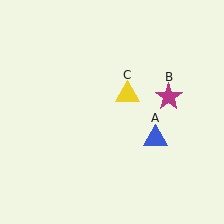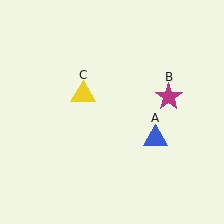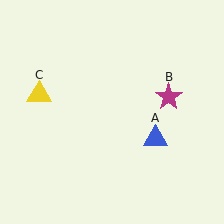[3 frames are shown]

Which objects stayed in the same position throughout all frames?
Blue triangle (object A) and magenta star (object B) remained stationary.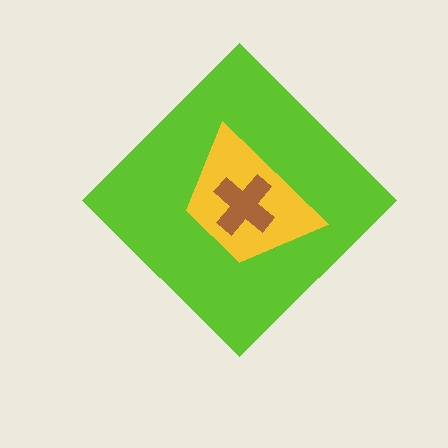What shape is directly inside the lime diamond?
The yellow trapezoid.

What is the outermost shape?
The lime diamond.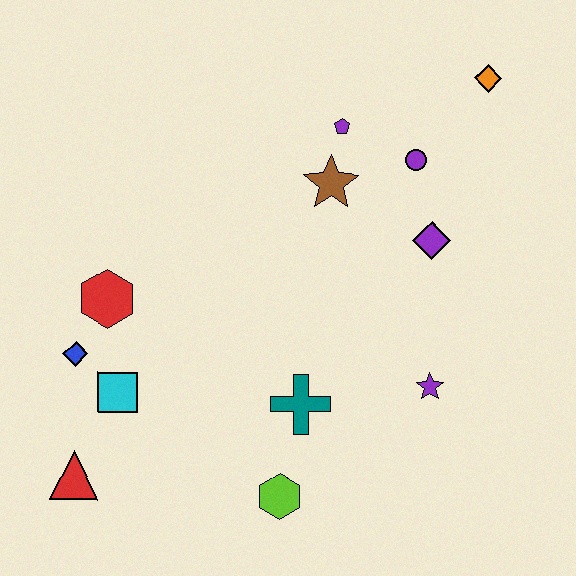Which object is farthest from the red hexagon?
The orange diamond is farthest from the red hexagon.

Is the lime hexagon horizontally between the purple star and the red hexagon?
Yes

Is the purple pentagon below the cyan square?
No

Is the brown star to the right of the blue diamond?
Yes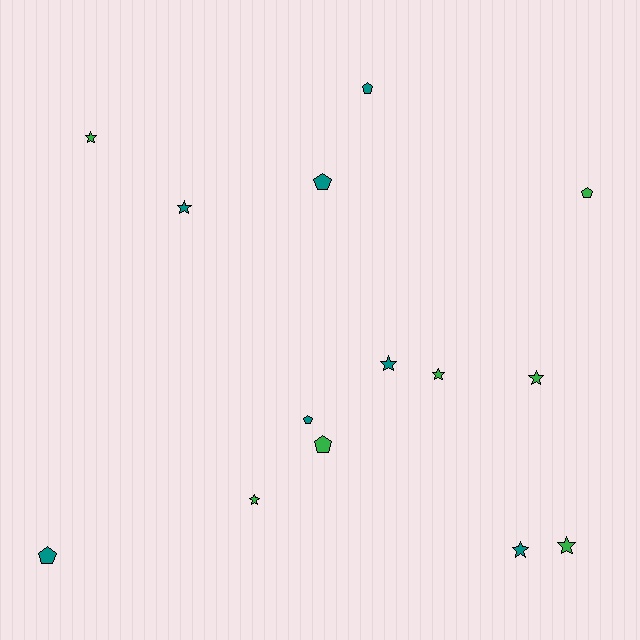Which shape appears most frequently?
Star, with 8 objects.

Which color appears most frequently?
Green, with 7 objects.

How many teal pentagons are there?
There are 4 teal pentagons.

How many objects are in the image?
There are 14 objects.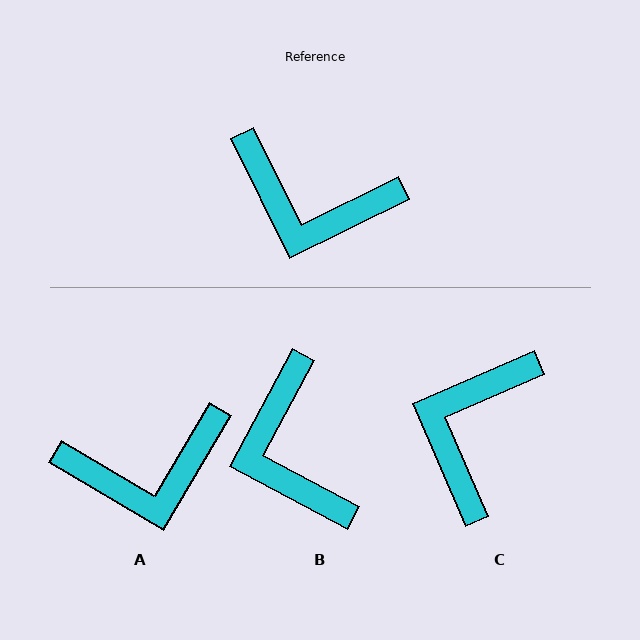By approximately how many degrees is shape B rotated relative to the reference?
Approximately 54 degrees clockwise.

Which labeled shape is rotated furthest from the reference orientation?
C, about 93 degrees away.